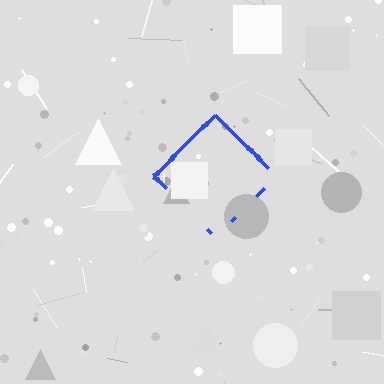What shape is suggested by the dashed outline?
The dashed outline suggests a diamond.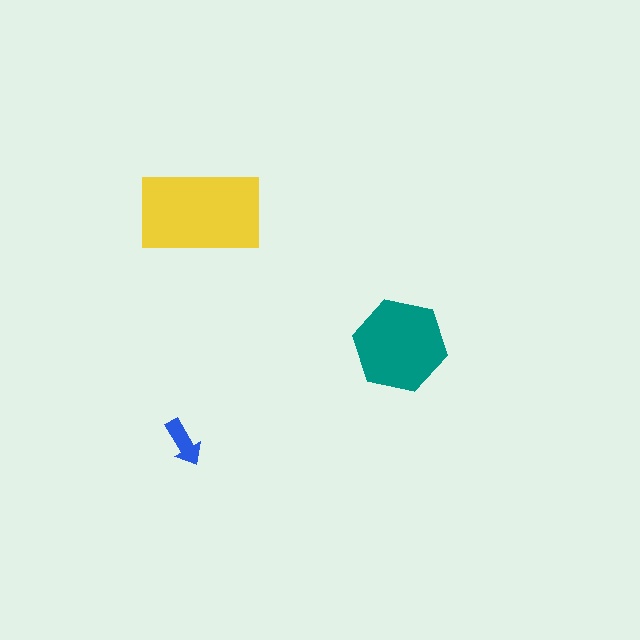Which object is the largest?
The yellow rectangle.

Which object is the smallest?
The blue arrow.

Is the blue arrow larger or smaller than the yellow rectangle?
Smaller.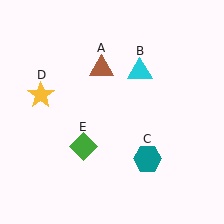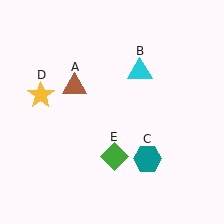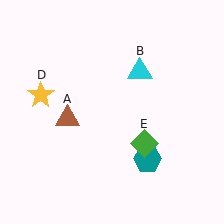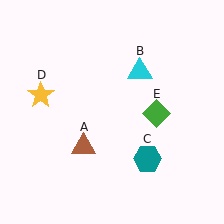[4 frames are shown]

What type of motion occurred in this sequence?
The brown triangle (object A), green diamond (object E) rotated counterclockwise around the center of the scene.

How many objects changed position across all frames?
2 objects changed position: brown triangle (object A), green diamond (object E).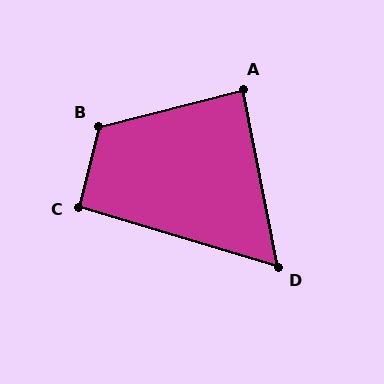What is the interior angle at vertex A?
Approximately 87 degrees (approximately right).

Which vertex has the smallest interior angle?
D, at approximately 62 degrees.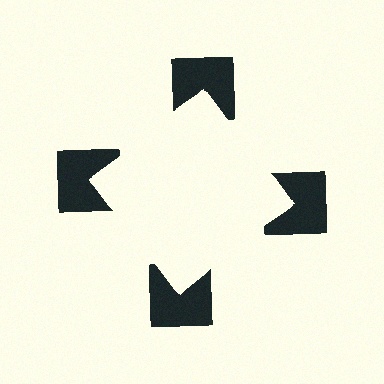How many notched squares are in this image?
There are 4 — one at each vertex of the illusory square.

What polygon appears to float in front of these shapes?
An illusory square — its edges are inferred from the aligned wedge cuts in the notched squares, not physically drawn.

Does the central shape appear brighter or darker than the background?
It typically appears slightly brighter than the background, even though no actual brightness change is drawn.